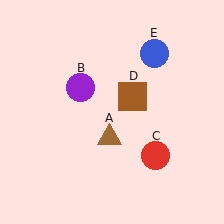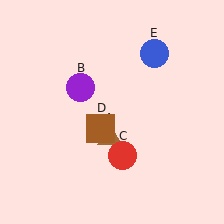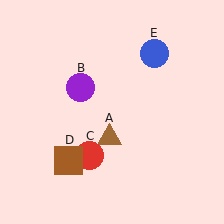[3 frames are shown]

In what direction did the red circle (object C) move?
The red circle (object C) moved left.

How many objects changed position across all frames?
2 objects changed position: red circle (object C), brown square (object D).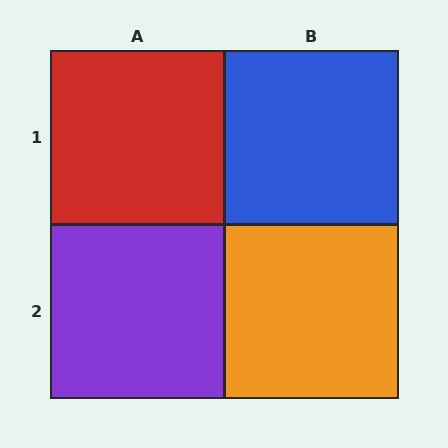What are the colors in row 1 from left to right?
Red, blue.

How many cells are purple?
1 cell is purple.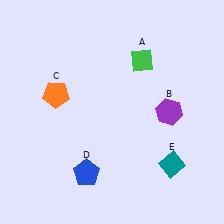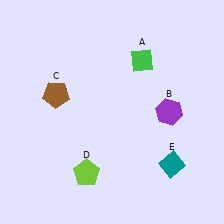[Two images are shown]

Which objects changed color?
C changed from orange to brown. D changed from blue to lime.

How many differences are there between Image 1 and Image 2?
There are 2 differences between the two images.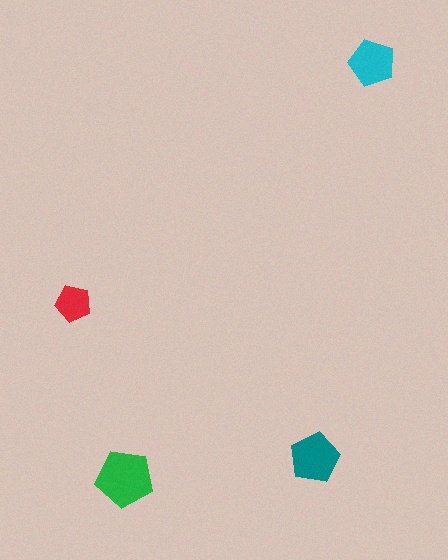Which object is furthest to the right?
The cyan pentagon is rightmost.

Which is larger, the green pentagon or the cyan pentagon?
The green one.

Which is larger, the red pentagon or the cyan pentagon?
The cyan one.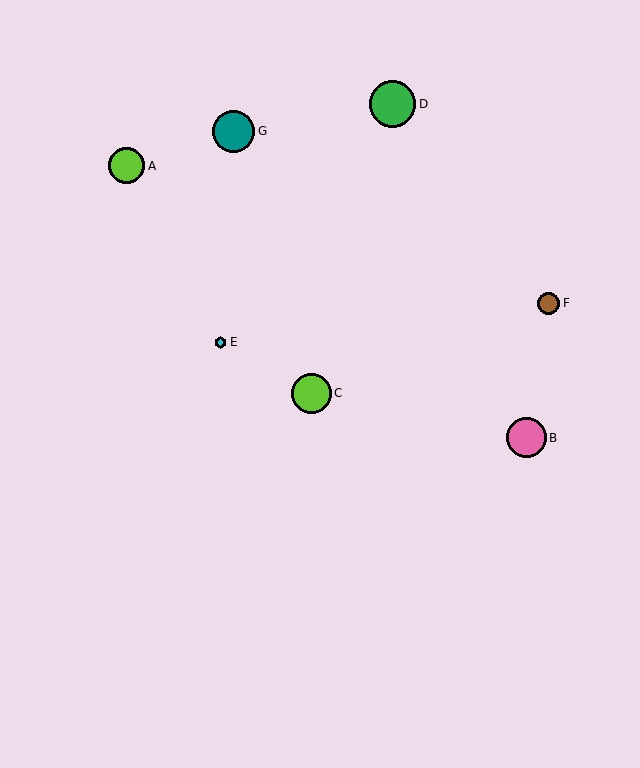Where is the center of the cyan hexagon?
The center of the cyan hexagon is at (221, 342).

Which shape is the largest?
The green circle (labeled D) is the largest.